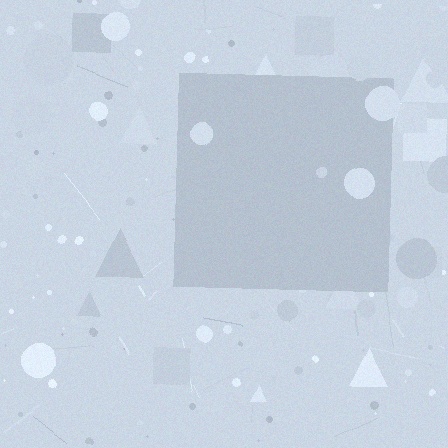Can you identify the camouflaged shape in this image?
The camouflaged shape is a square.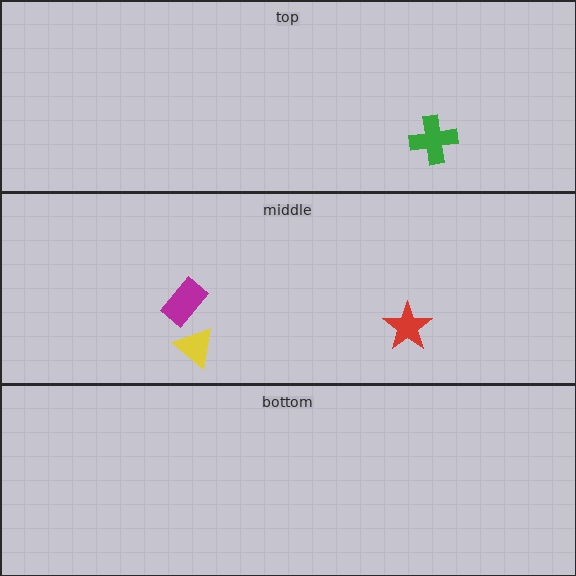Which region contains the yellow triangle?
The middle region.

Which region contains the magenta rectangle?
The middle region.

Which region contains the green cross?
The top region.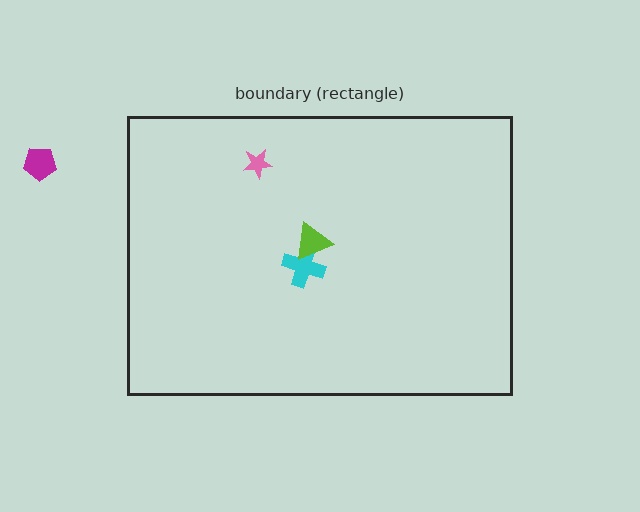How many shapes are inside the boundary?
3 inside, 1 outside.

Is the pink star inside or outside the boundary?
Inside.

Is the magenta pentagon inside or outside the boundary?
Outside.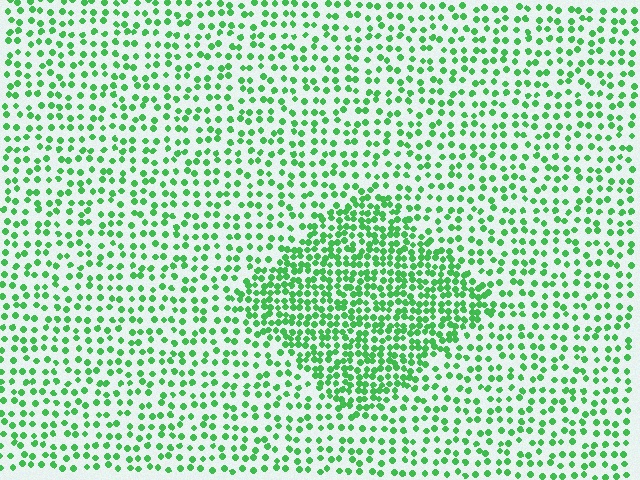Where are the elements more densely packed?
The elements are more densely packed inside the diamond boundary.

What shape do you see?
I see a diamond.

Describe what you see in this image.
The image contains small green elements arranged at two different densities. A diamond-shaped region is visible where the elements are more densely packed than the surrounding area.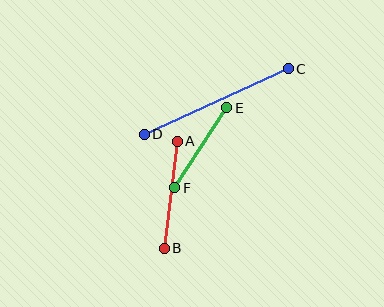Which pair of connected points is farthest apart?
Points C and D are farthest apart.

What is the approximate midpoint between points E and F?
The midpoint is at approximately (201, 148) pixels.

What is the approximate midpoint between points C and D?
The midpoint is at approximately (216, 102) pixels.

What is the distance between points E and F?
The distance is approximately 96 pixels.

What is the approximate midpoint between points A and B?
The midpoint is at approximately (171, 195) pixels.